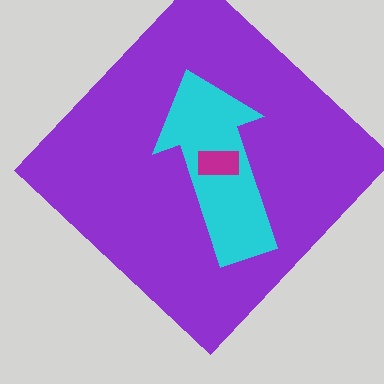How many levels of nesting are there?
3.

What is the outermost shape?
The purple diamond.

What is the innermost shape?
The magenta rectangle.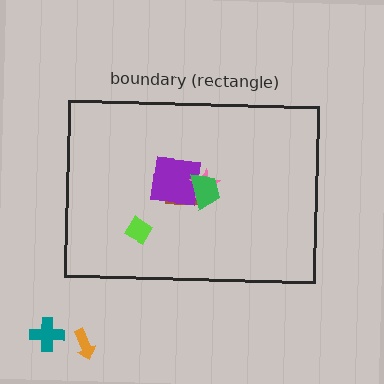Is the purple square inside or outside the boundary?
Inside.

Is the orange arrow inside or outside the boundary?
Outside.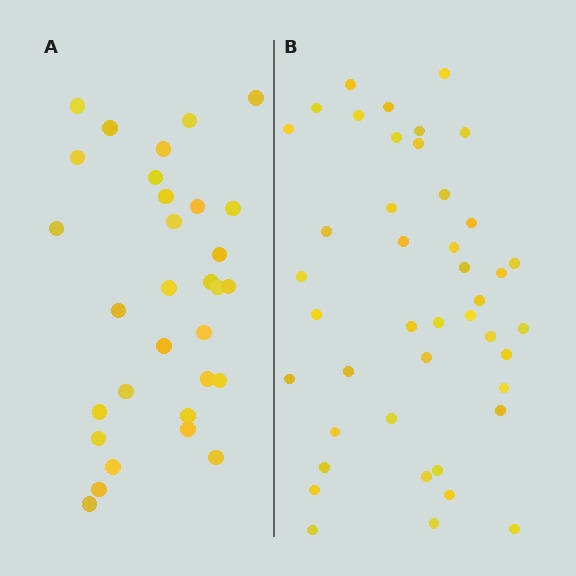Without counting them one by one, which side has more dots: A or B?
Region B (the right region) has more dots.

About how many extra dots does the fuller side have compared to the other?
Region B has roughly 12 or so more dots than region A.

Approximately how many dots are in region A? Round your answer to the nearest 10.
About 30 dots. (The exact count is 31, which rounds to 30.)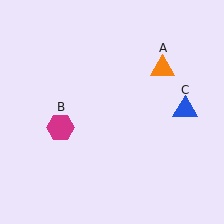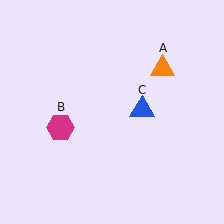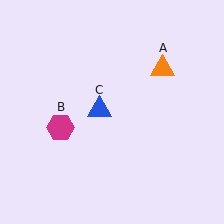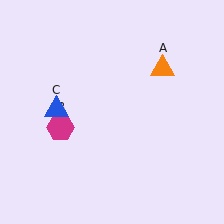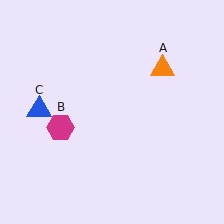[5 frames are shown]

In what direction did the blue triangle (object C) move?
The blue triangle (object C) moved left.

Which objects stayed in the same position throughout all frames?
Orange triangle (object A) and magenta hexagon (object B) remained stationary.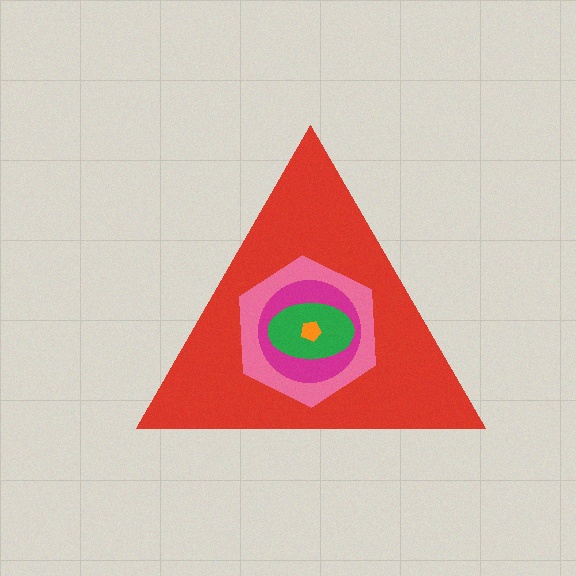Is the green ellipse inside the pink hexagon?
Yes.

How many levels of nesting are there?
5.